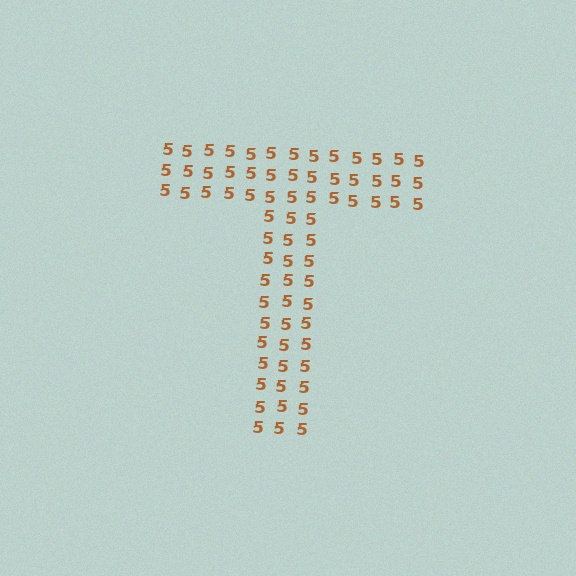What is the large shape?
The large shape is the letter T.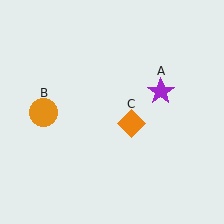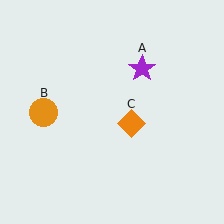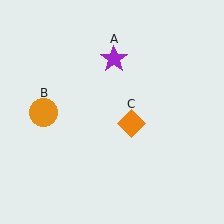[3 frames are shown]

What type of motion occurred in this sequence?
The purple star (object A) rotated counterclockwise around the center of the scene.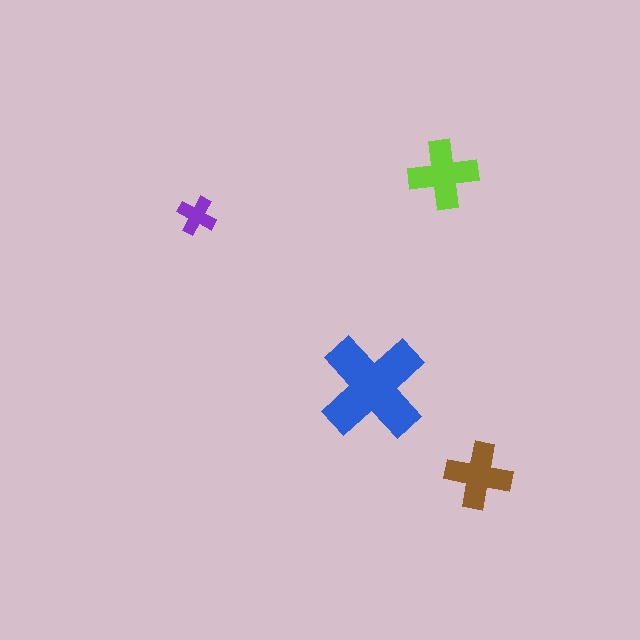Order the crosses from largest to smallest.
the blue one, the lime one, the brown one, the purple one.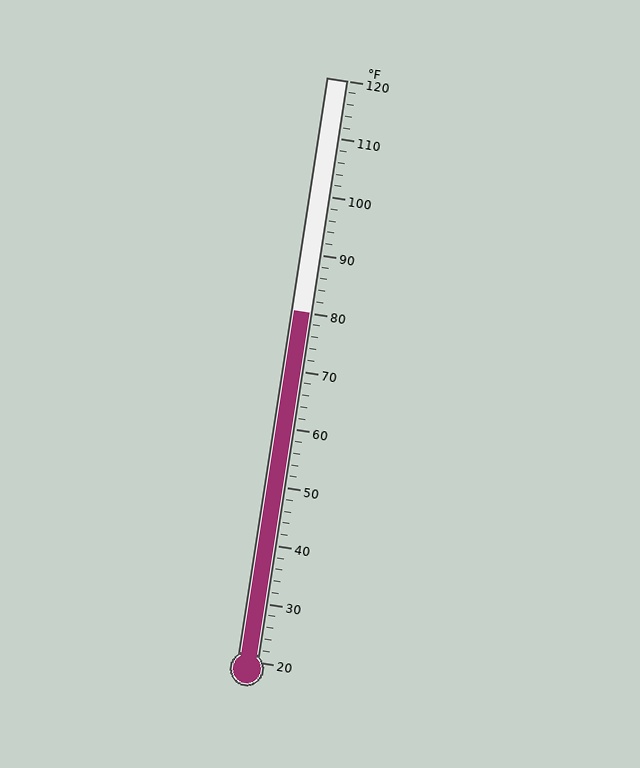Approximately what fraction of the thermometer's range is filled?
The thermometer is filled to approximately 60% of its range.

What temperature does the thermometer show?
The thermometer shows approximately 80°F.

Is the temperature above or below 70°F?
The temperature is above 70°F.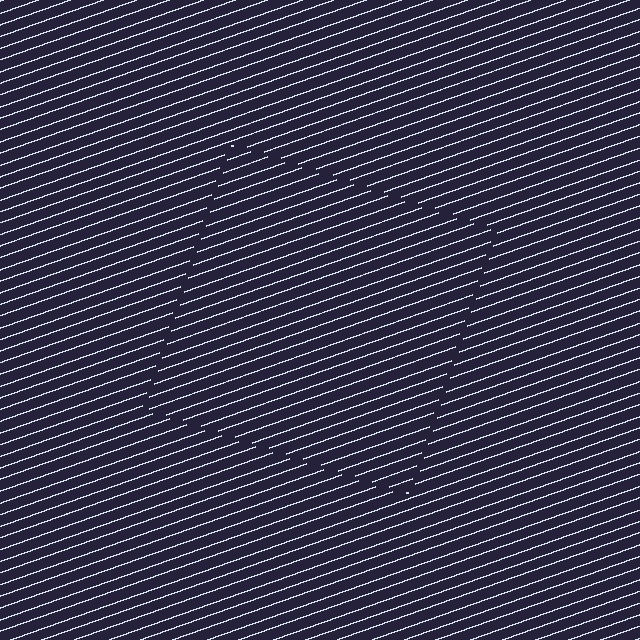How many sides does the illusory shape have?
4 sides — the line-ends trace a square.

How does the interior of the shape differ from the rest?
The interior of the shape contains the same grating, shifted by half a period — the contour is defined by the phase discontinuity where line-ends from the inner and outer gratings abut.